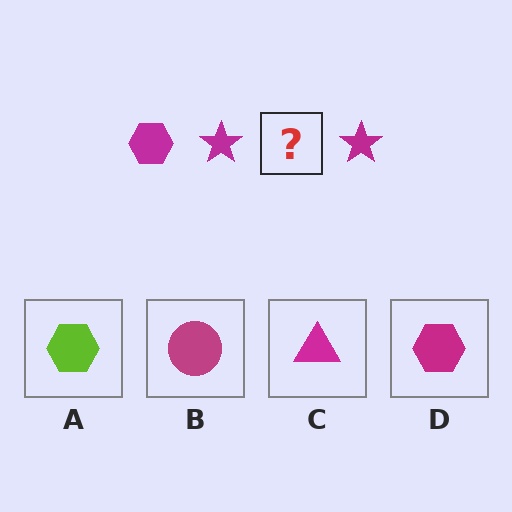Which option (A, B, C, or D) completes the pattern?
D.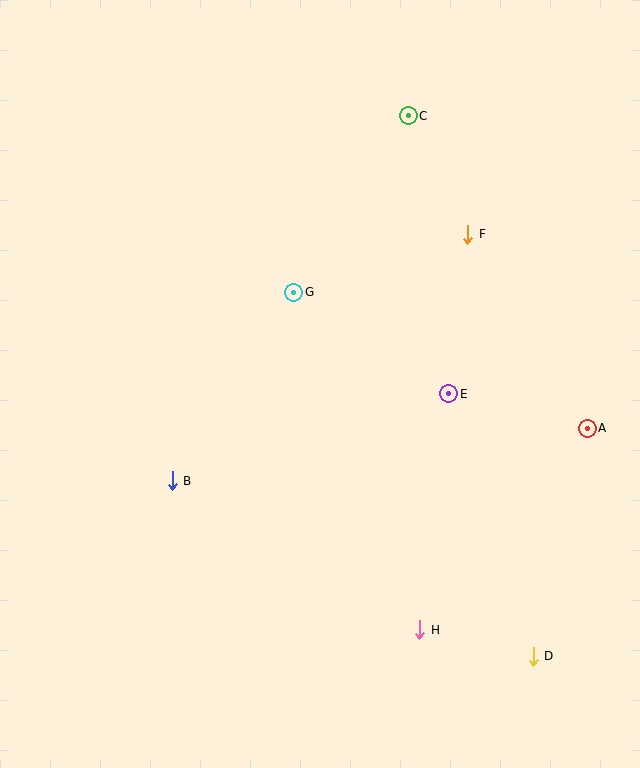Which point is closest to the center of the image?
Point G at (294, 292) is closest to the center.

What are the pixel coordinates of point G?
Point G is at (294, 292).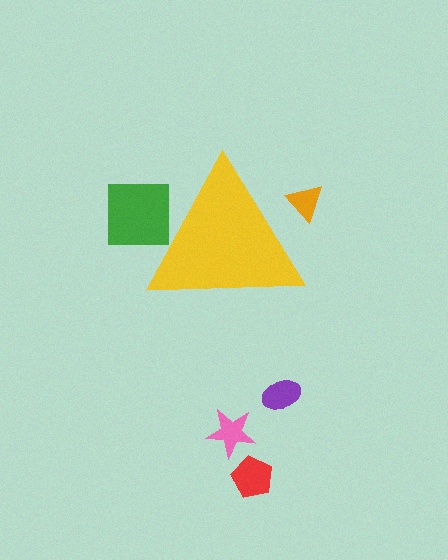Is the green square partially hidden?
Yes, the green square is partially hidden behind the yellow triangle.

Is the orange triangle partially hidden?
Yes, the orange triangle is partially hidden behind the yellow triangle.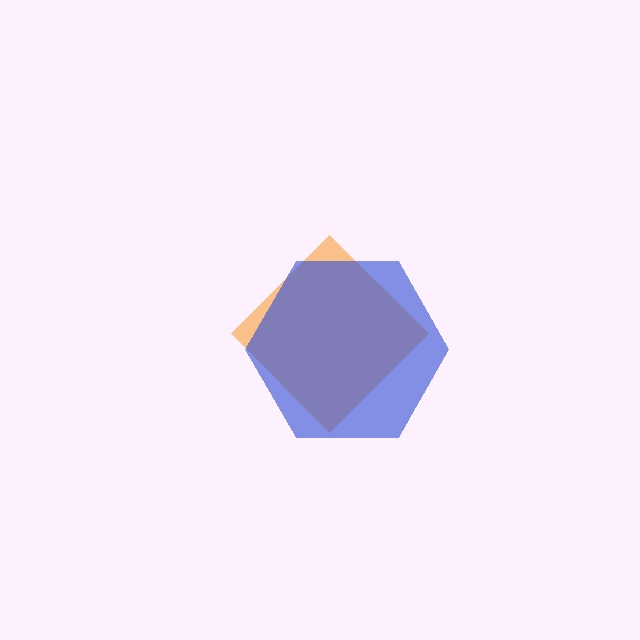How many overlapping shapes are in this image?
There are 2 overlapping shapes in the image.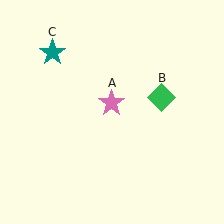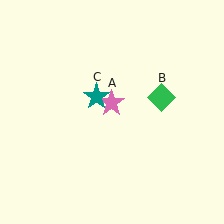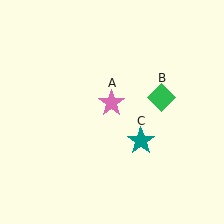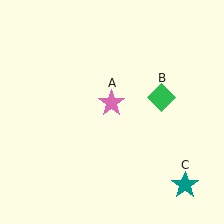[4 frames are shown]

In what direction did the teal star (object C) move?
The teal star (object C) moved down and to the right.